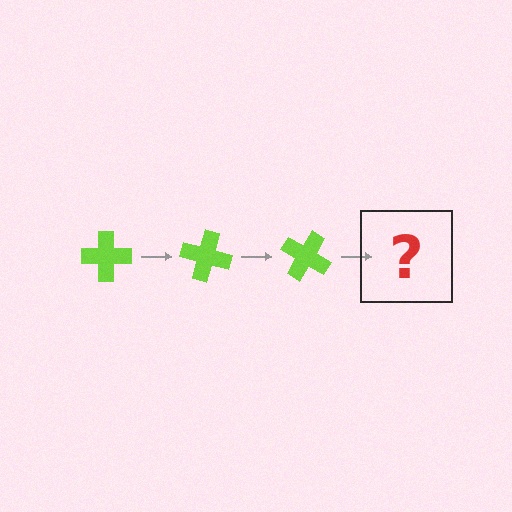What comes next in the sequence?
The next element should be a lime cross rotated 45 degrees.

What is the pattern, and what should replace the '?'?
The pattern is that the cross rotates 15 degrees each step. The '?' should be a lime cross rotated 45 degrees.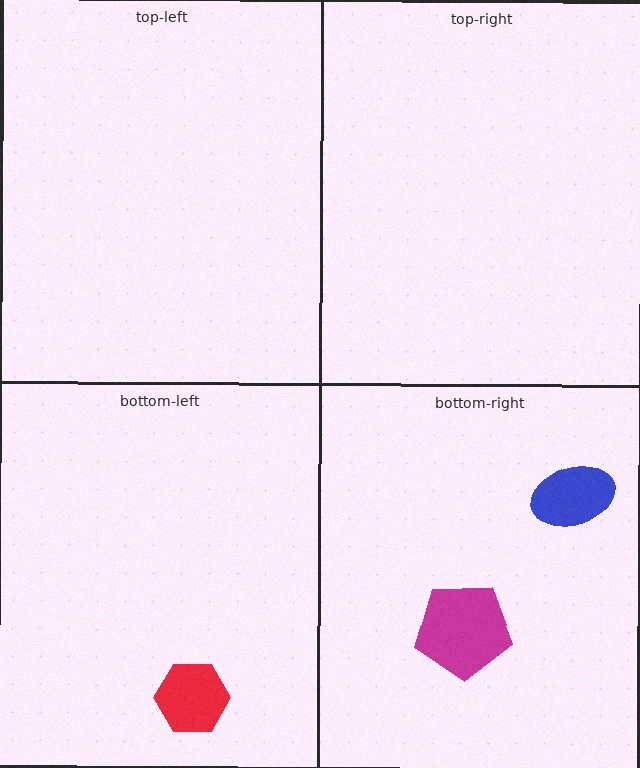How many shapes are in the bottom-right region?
2.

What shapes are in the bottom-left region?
The red hexagon.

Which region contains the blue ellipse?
The bottom-right region.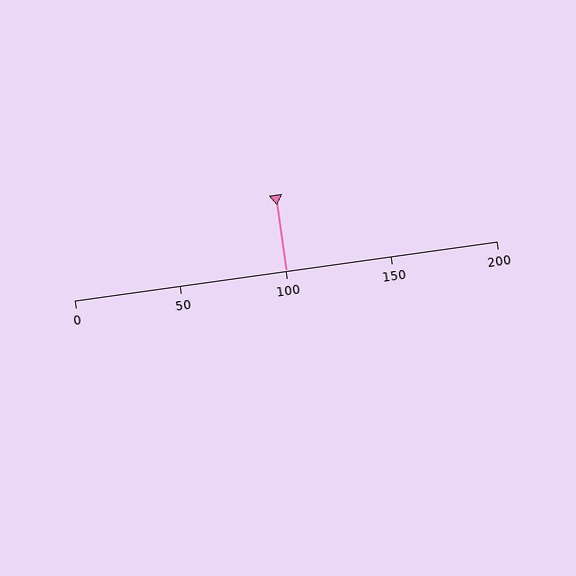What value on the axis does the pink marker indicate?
The marker indicates approximately 100.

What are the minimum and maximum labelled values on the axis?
The axis runs from 0 to 200.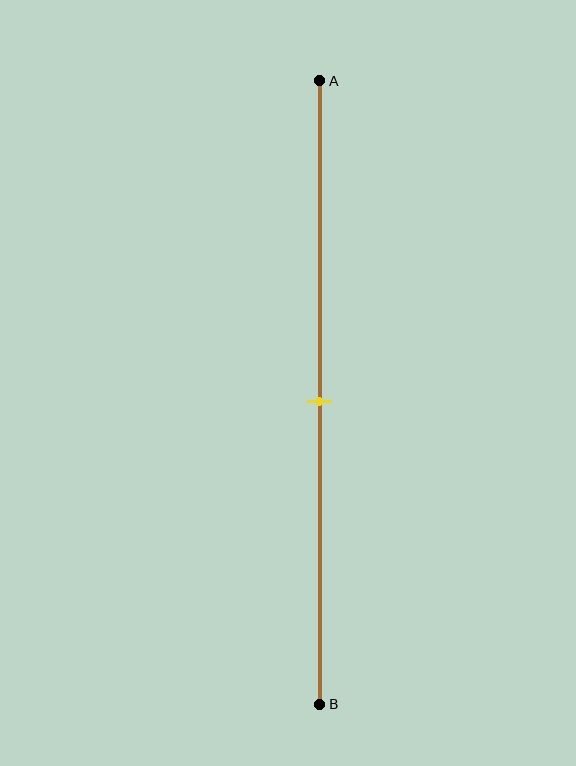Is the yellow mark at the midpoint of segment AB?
Yes, the mark is approximately at the midpoint.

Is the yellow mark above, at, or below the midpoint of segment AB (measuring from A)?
The yellow mark is approximately at the midpoint of segment AB.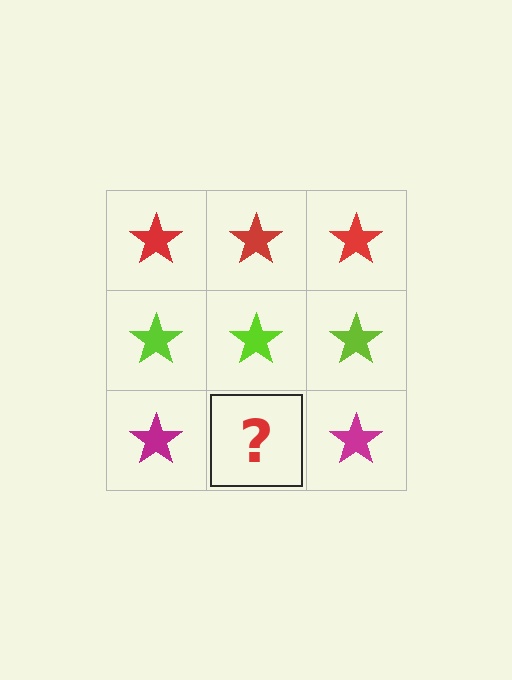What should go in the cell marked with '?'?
The missing cell should contain a magenta star.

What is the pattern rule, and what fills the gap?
The rule is that each row has a consistent color. The gap should be filled with a magenta star.